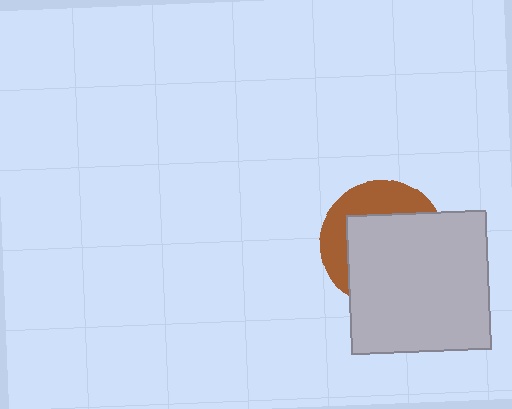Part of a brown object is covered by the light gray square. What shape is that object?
It is a circle.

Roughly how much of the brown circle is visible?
A small part of it is visible (roughly 36%).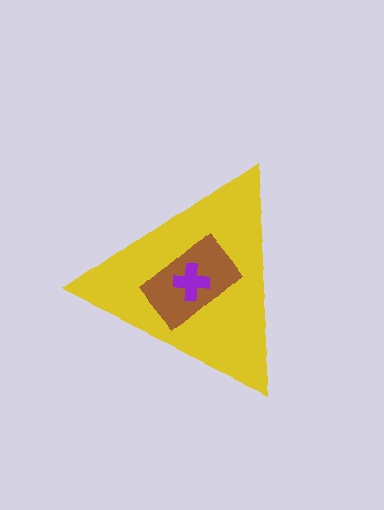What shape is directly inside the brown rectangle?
The purple cross.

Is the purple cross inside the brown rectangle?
Yes.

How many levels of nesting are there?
3.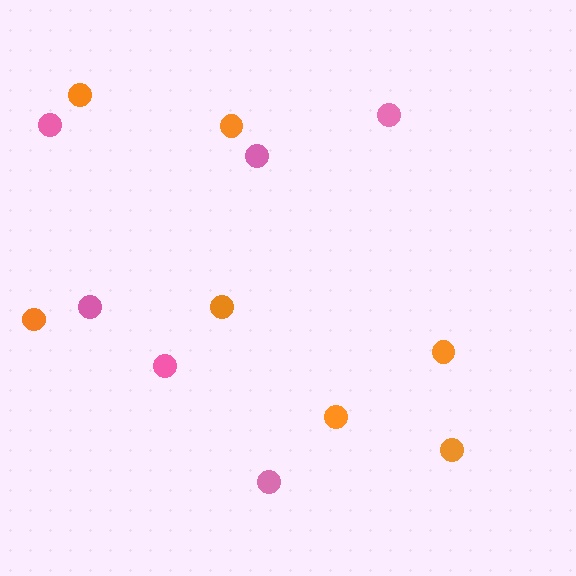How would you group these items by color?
There are 2 groups: one group of pink circles (6) and one group of orange circles (7).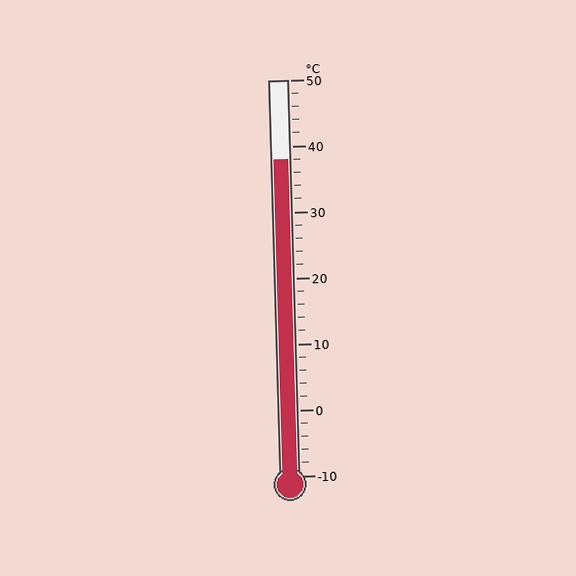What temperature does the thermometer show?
The thermometer shows approximately 38°C.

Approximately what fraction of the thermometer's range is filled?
The thermometer is filled to approximately 80% of its range.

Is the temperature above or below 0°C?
The temperature is above 0°C.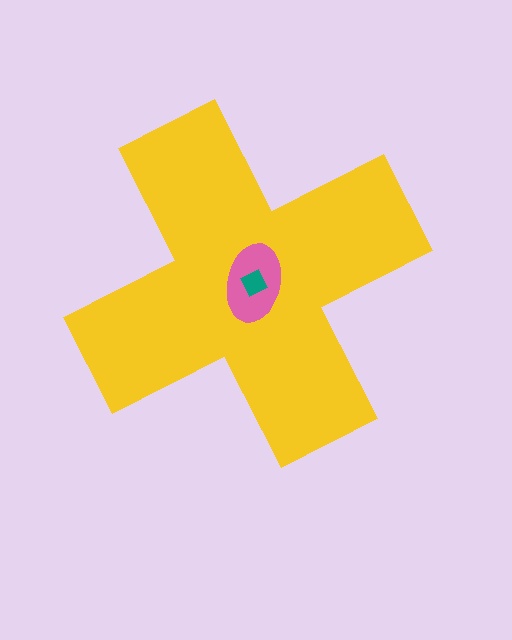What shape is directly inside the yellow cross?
The pink ellipse.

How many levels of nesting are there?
3.